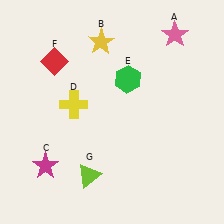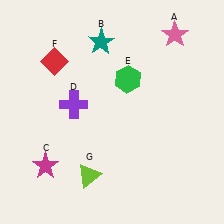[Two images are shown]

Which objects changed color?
B changed from yellow to teal. D changed from yellow to purple.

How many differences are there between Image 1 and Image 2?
There are 2 differences between the two images.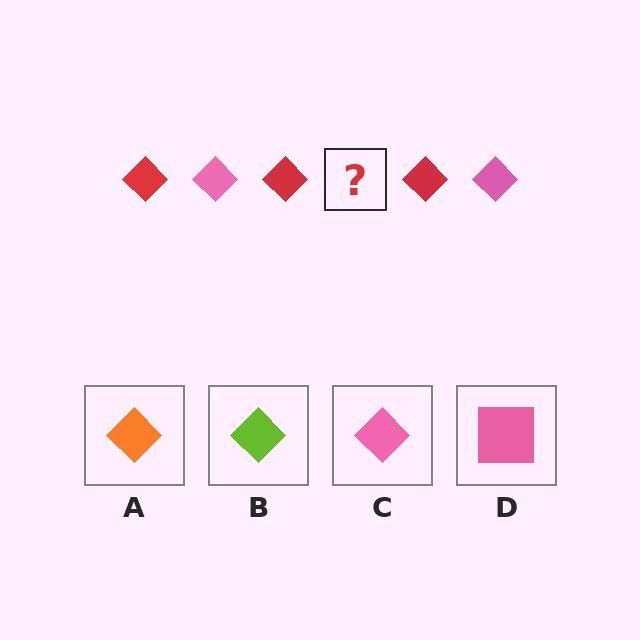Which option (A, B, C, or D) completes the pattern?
C.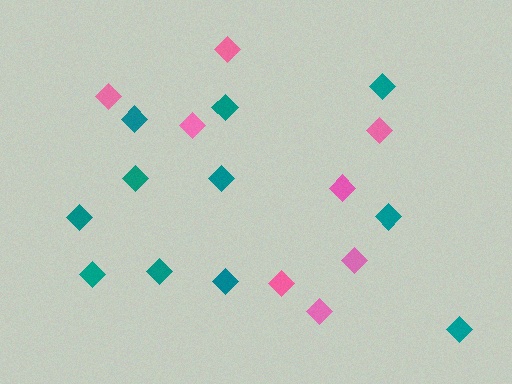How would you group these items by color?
There are 2 groups: one group of pink diamonds (8) and one group of teal diamonds (11).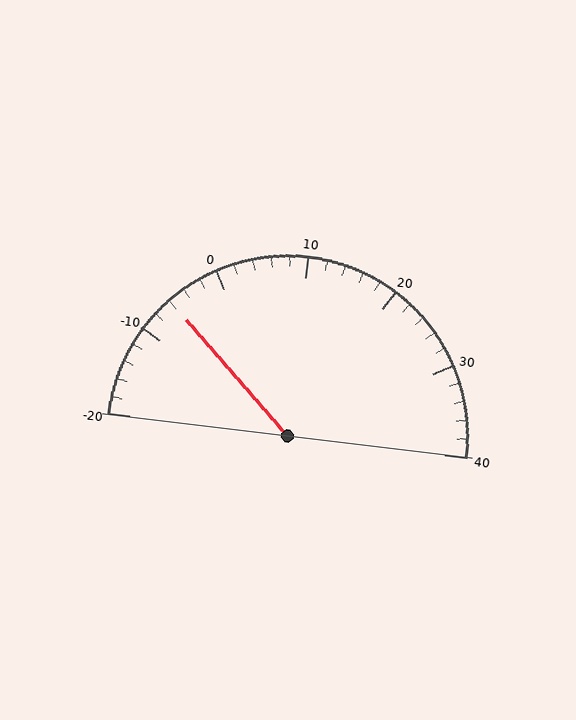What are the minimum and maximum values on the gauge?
The gauge ranges from -20 to 40.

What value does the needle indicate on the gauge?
The needle indicates approximately -6.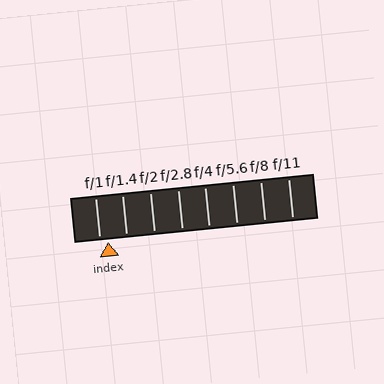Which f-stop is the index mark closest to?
The index mark is closest to f/1.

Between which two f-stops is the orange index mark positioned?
The index mark is between f/1 and f/1.4.